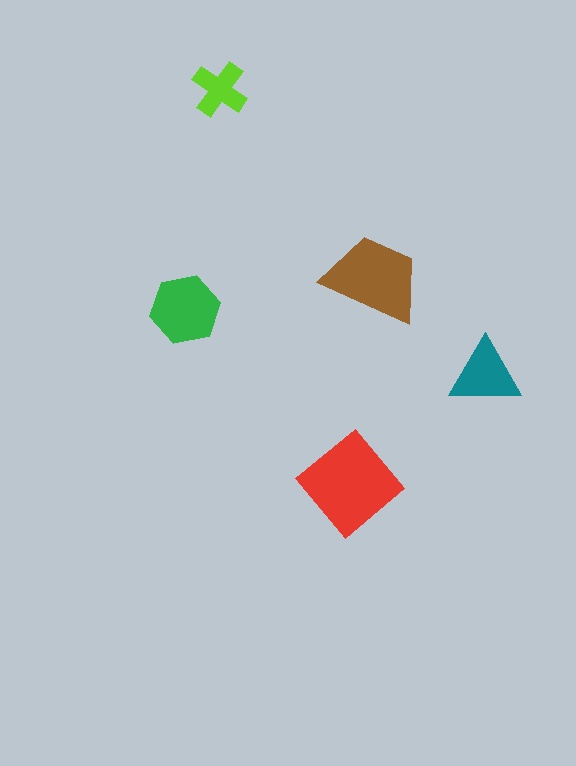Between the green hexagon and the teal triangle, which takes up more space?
The green hexagon.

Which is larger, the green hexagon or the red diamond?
The red diamond.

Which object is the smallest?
The lime cross.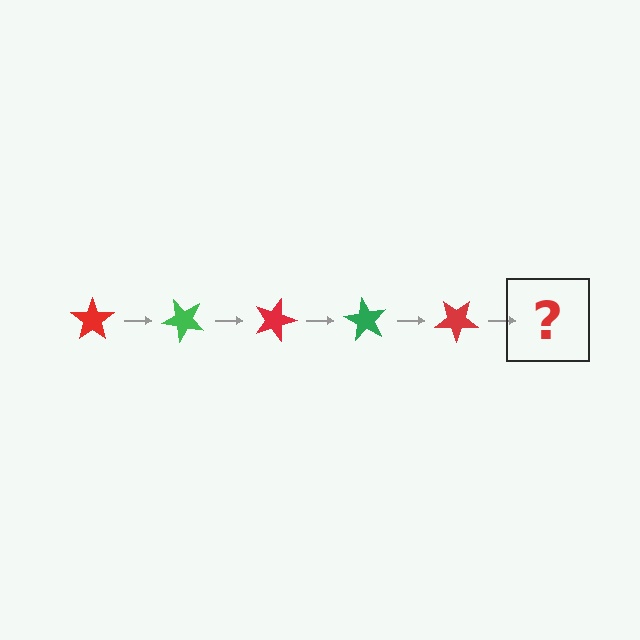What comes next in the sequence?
The next element should be a green star, rotated 225 degrees from the start.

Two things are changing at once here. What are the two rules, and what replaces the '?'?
The two rules are that it rotates 45 degrees each step and the color cycles through red and green. The '?' should be a green star, rotated 225 degrees from the start.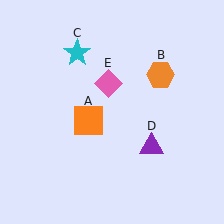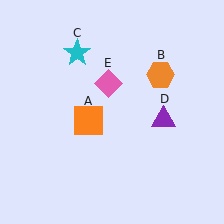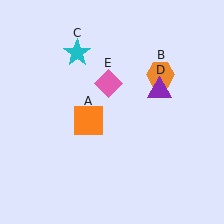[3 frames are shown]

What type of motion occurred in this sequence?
The purple triangle (object D) rotated counterclockwise around the center of the scene.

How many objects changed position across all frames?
1 object changed position: purple triangle (object D).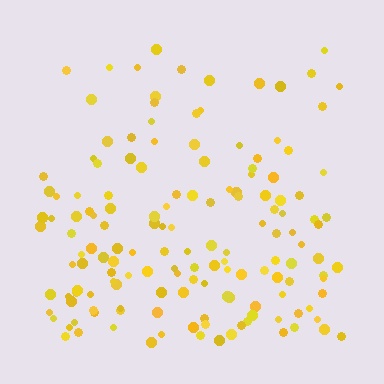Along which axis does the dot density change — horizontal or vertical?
Vertical.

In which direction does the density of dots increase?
From top to bottom, with the bottom side densest.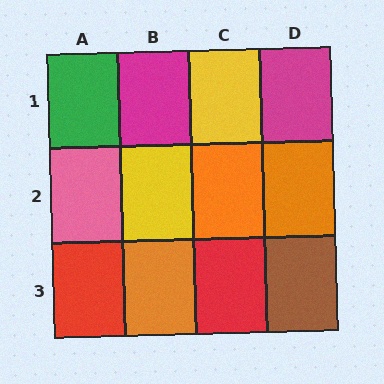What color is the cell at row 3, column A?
Red.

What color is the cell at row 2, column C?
Orange.